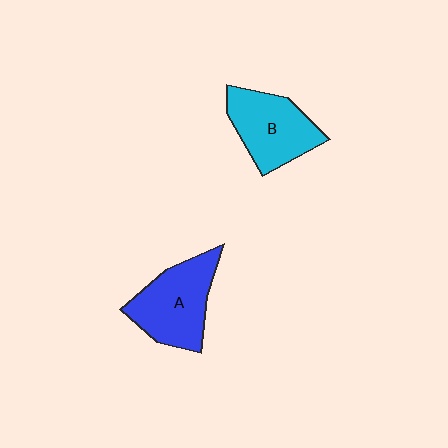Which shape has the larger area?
Shape A (blue).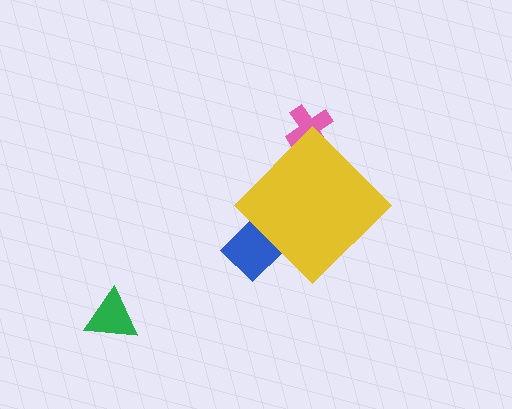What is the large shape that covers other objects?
A yellow diamond.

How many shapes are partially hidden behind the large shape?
2 shapes are partially hidden.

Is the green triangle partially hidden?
No, the green triangle is fully visible.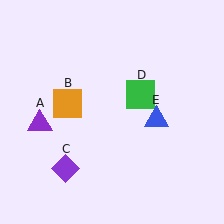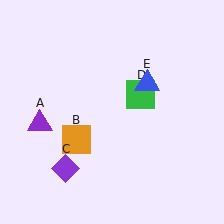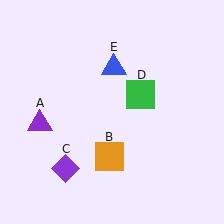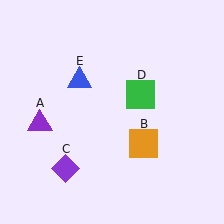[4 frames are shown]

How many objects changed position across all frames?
2 objects changed position: orange square (object B), blue triangle (object E).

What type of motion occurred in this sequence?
The orange square (object B), blue triangle (object E) rotated counterclockwise around the center of the scene.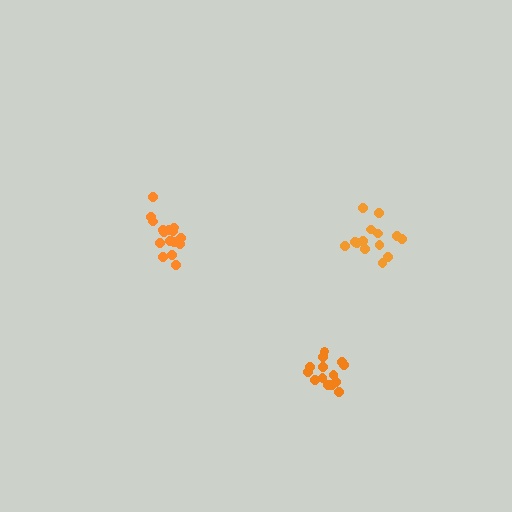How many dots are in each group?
Group 1: 14 dots, Group 2: 14 dots, Group 3: 17 dots (45 total).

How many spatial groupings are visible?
There are 3 spatial groupings.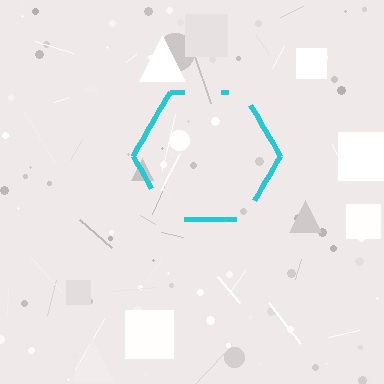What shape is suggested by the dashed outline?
The dashed outline suggests a hexagon.